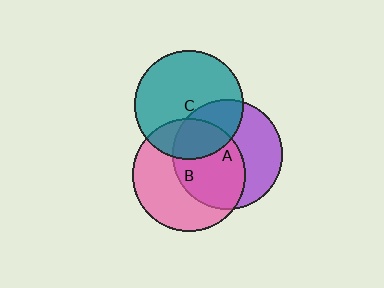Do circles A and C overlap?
Yes.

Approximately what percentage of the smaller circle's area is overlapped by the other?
Approximately 30%.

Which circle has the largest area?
Circle B (pink).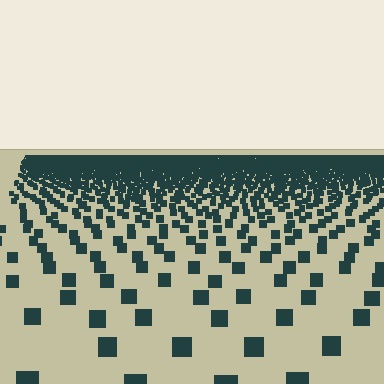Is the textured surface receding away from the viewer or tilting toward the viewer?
The surface is receding away from the viewer. Texture elements get smaller and denser toward the top.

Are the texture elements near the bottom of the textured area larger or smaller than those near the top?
Larger. Near the bottom, elements are closer to the viewer and appear at a bigger on-screen size.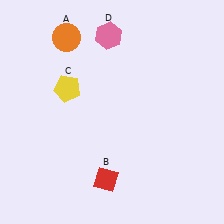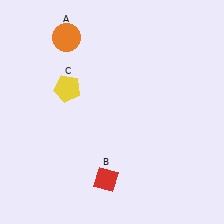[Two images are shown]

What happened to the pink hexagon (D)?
The pink hexagon (D) was removed in Image 2. It was in the top-left area of Image 1.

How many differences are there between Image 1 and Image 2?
There is 1 difference between the two images.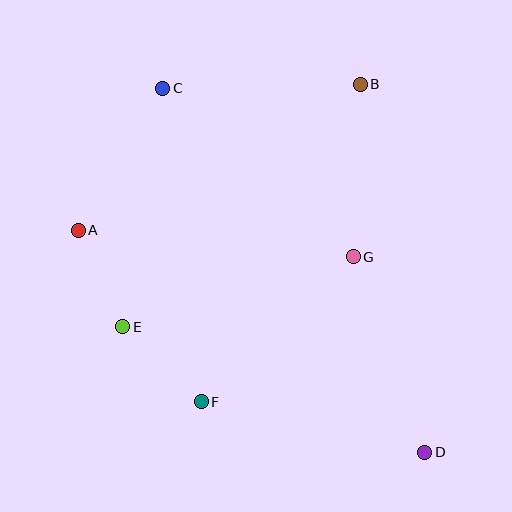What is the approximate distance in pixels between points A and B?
The distance between A and B is approximately 318 pixels.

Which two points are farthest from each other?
Points C and D are farthest from each other.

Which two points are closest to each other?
Points A and E are closest to each other.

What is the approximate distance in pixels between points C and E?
The distance between C and E is approximately 242 pixels.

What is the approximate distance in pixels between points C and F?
The distance between C and F is approximately 316 pixels.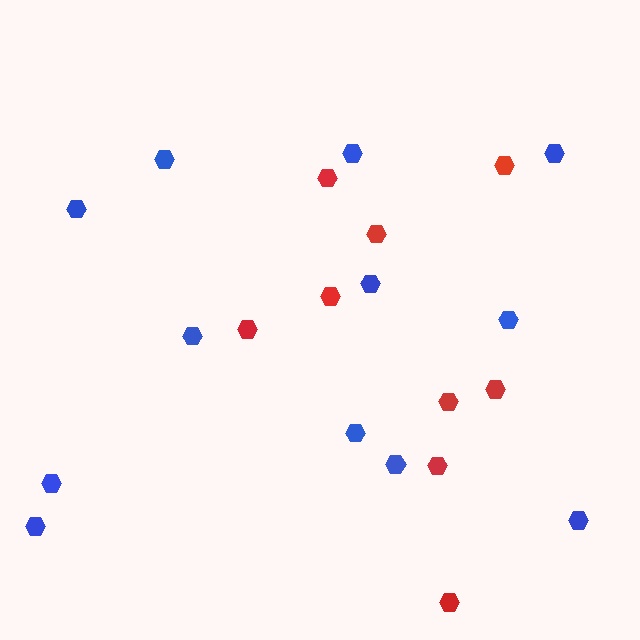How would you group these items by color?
There are 2 groups: one group of red hexagons (9) and one group of blue hexagons (12).